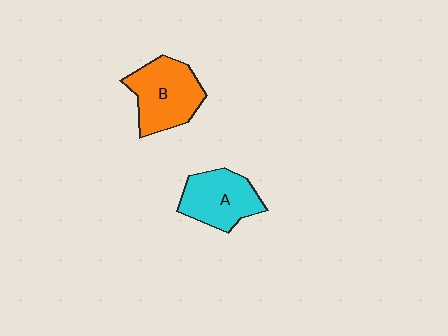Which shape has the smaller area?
Shape A (cyan).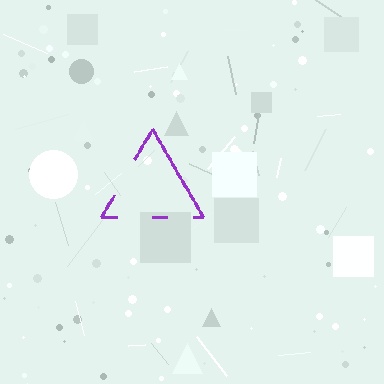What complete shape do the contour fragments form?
The contour fragments form a triangle.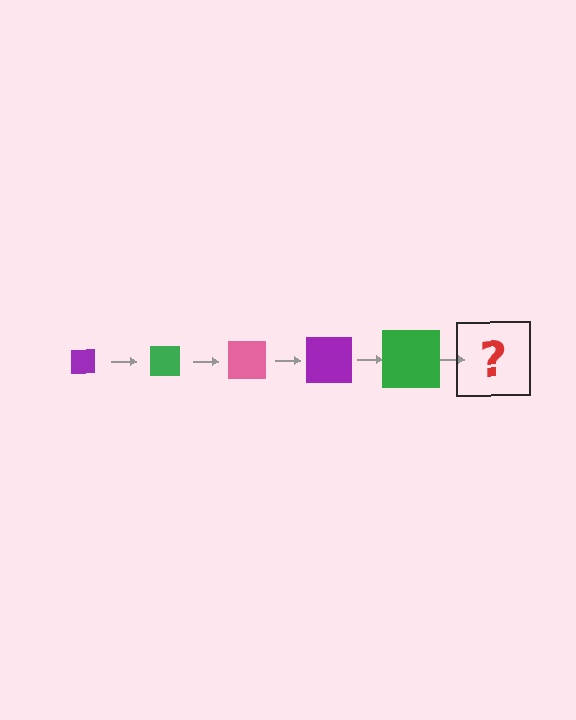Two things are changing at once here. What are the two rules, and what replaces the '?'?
The two rules are that the square grows larger each step and the color cycles through purple, green, and pink. The '?' should be a pink square, larger than the previous one.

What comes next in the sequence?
The next element should be a pink square, larger than the previous one.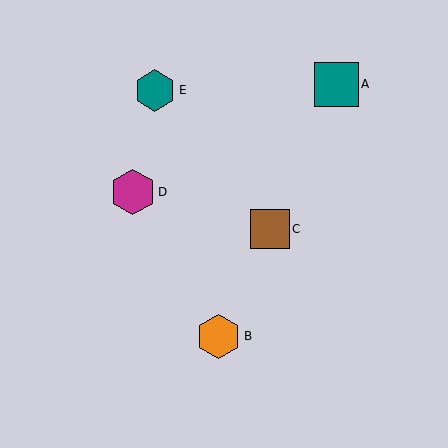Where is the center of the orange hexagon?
The center of the orange hexagon is at (218, 336).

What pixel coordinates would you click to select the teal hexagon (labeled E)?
Click at (155, 90) to select the teal hexagon E.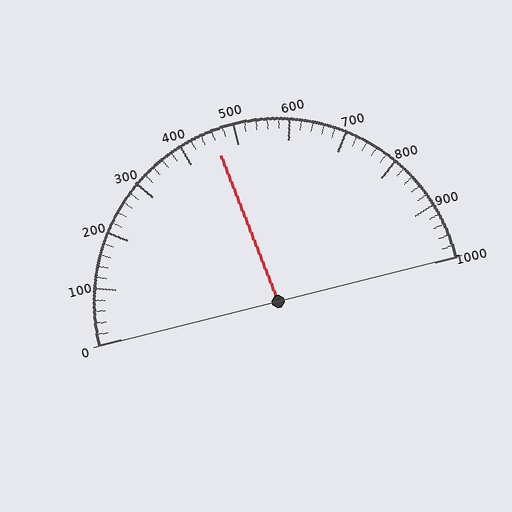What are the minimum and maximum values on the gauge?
The gauge ranges from 0 to 1000.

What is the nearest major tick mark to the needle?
The nearest major tick mark is 500.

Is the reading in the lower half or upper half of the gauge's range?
The reading is in the lower half of the range (0 to 1000).